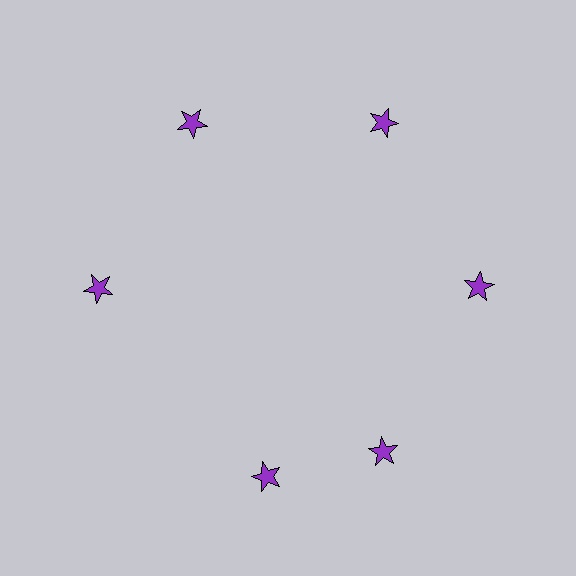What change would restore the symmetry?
The symmetry would be restored by rotating it back into even spacing with its neighbors so that all 6 stars sit at equal angles and equal distance from the center.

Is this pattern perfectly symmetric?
No. The 6 purple stars are arranged in a ring, but one element near the 7 o'clock position is rotated out of alignment along the ring, breaking the 6-fold rotational symmetry.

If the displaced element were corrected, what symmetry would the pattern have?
It would have 6-fold rotational symmetry — the pattern would map onto itself every 60 degrees.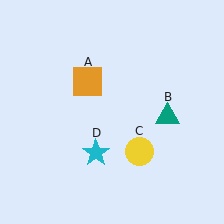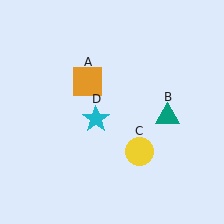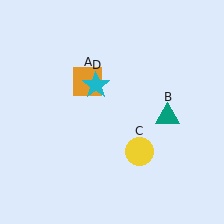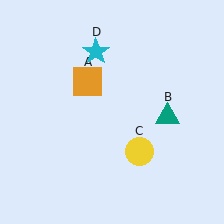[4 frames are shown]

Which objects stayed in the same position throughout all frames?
Orange square (object A) and teal triangle (object B) and yellow circle (object C) remained stationary.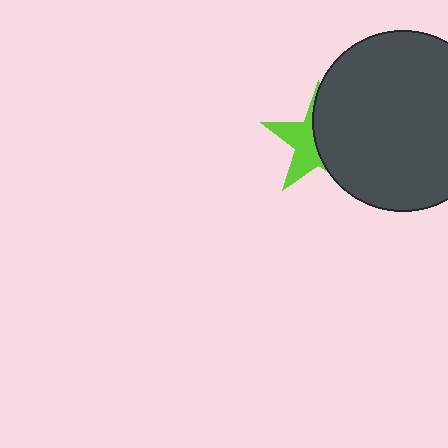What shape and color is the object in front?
The object in front is a dark gray circle.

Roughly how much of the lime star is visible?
A small part of it is visible (roughly 45%).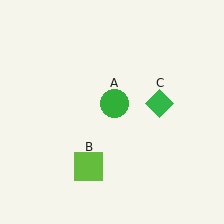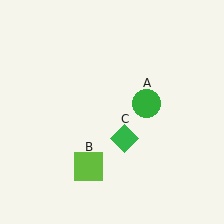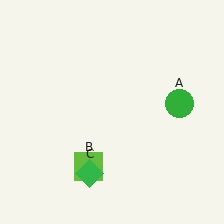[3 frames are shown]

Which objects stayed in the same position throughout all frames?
Lime square (object B) remained stationary.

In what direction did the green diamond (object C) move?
The green diamond (object C) moved down and to the left.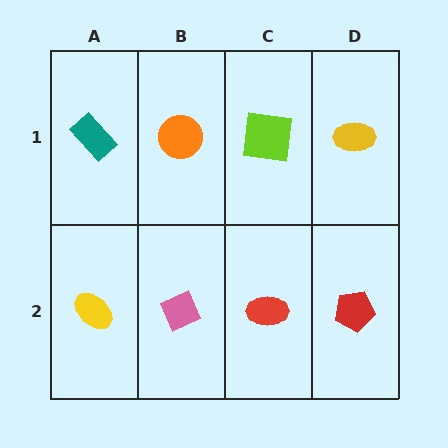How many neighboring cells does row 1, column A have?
2.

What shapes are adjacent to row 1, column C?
A red ellipse (row 2, column C), an orange circle (row 1, column B), a yellow ellipse (row 1, column D).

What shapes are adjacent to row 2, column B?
An orange circle (row 1, column B), a yellow ellipse (row 2, column A), a red ellipse (row 2, column C).